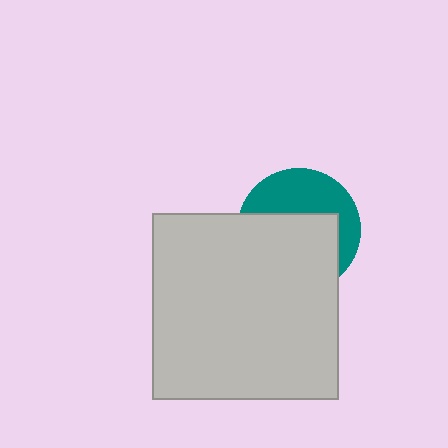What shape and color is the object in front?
The object in front is a light gray square.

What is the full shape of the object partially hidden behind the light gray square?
The partially hidden object is a teal circle.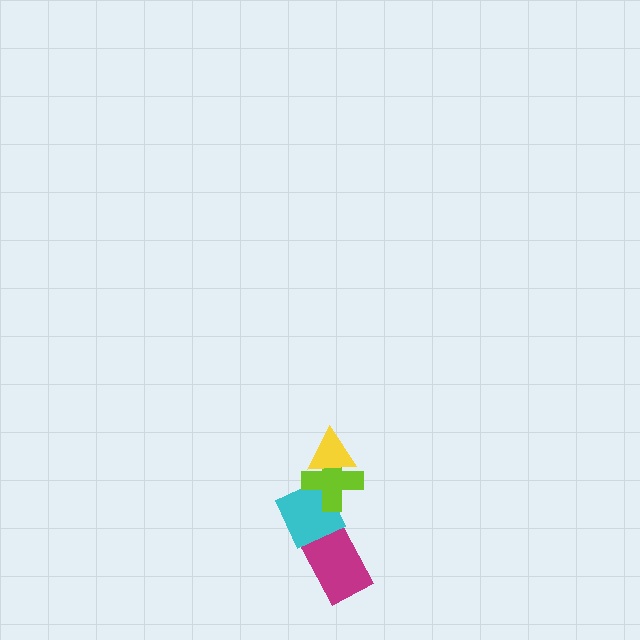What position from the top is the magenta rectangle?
The magenta rectangle is 4th from the top.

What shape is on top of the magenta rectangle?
The cyan diamond is on top of the magenta rectangle.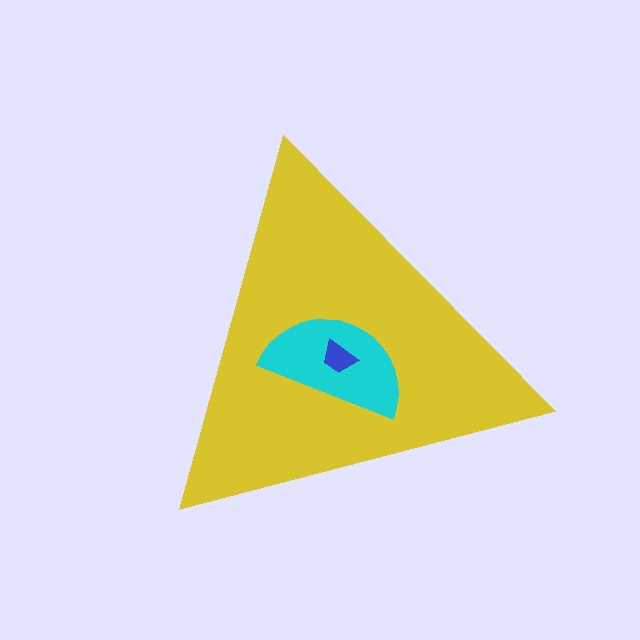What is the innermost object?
The blue trapezoid.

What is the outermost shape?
The yellow triangle.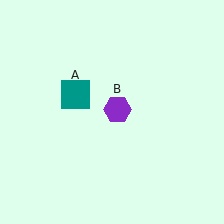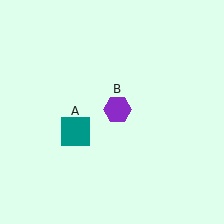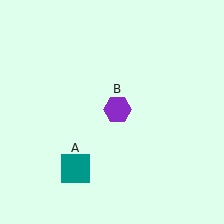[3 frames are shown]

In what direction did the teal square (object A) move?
The teal square (object A) moved down.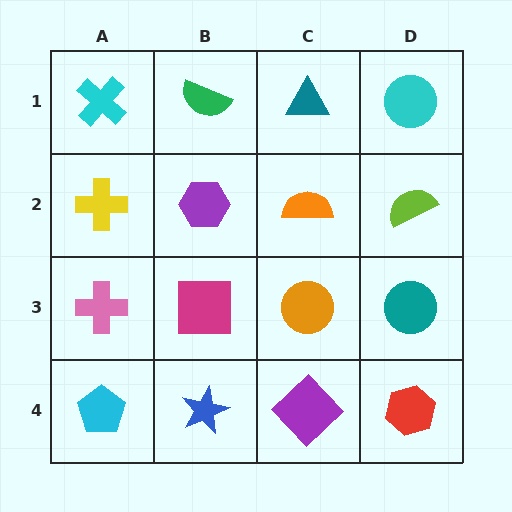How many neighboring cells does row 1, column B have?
3.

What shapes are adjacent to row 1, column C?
An orange semicircle (row 2, column C), a green semicircle (row 1, column B), a cyan circle (row 1, column D).